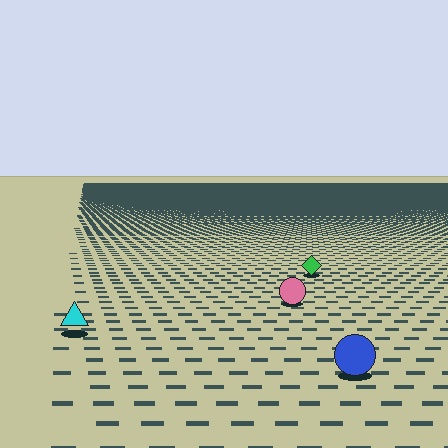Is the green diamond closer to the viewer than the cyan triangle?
No. The cyan triangle is closer — you can tell from the texture gradient: the ground texture is coarser near it.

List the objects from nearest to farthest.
From nearest to farthest: the blue circle, the cyan triangle, the pink circle, the green diamond.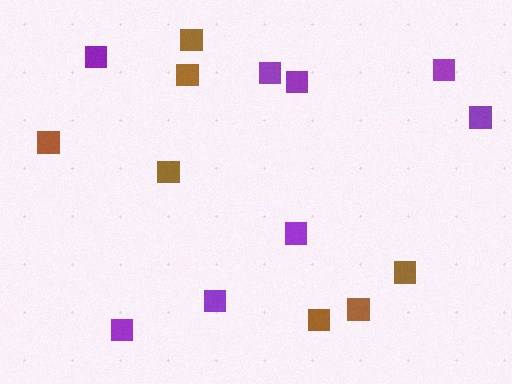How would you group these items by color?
There are 2 groups: one group of purple squares (8) and one group of brown squares (7).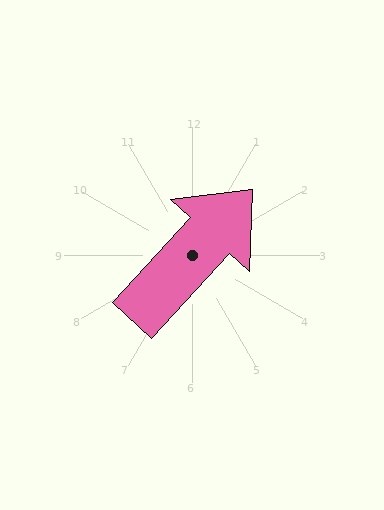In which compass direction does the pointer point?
Northeast.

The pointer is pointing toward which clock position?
Roughly 1 o'clock.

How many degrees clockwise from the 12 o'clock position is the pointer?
Approximately 42 degrees.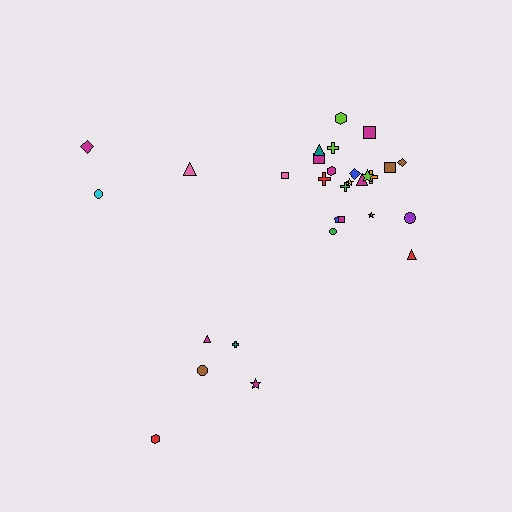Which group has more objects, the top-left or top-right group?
The top-right group.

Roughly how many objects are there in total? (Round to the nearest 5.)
Roughly 30 objects in total.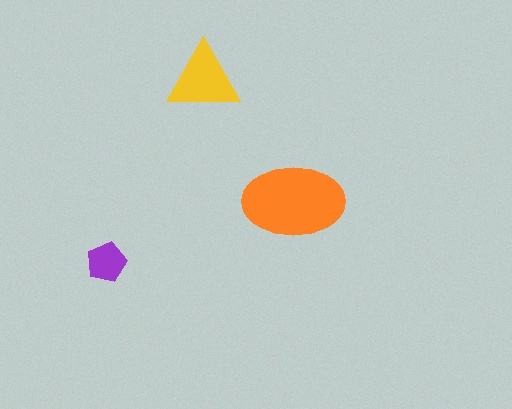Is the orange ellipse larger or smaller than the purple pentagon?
Larger.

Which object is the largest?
The orange ellipse.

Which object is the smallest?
The purple pentagon.